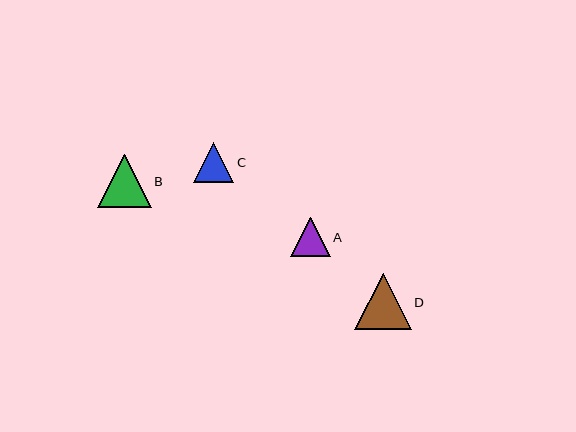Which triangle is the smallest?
Triangle A is the smallest with a size of approximately 40 pixels.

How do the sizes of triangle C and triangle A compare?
Triangle C and triangle A are approximately the same size.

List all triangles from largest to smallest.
From largest to smallest: D, B, C, A.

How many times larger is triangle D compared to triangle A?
Triangle D is approximately 1.4 times the size of triangle A.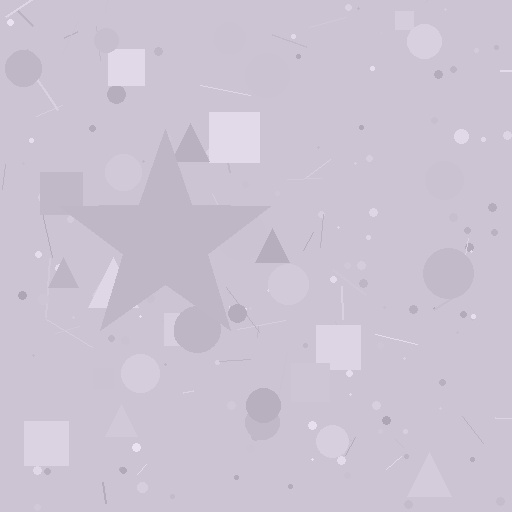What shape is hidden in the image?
A star is hidden in the image.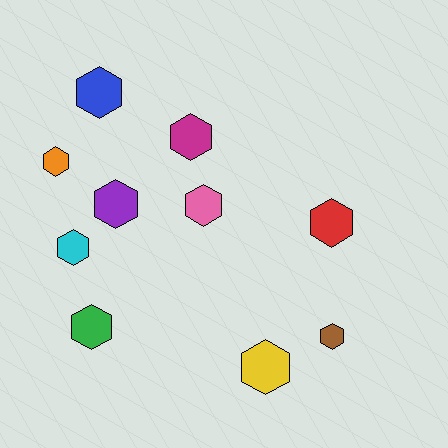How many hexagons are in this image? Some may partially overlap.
There are 10 hexagons.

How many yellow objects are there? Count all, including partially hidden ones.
There is 1 yellow object.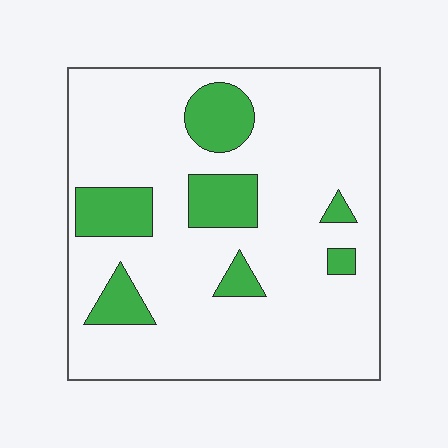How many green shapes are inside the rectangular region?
7.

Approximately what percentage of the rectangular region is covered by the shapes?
Approximately 15%.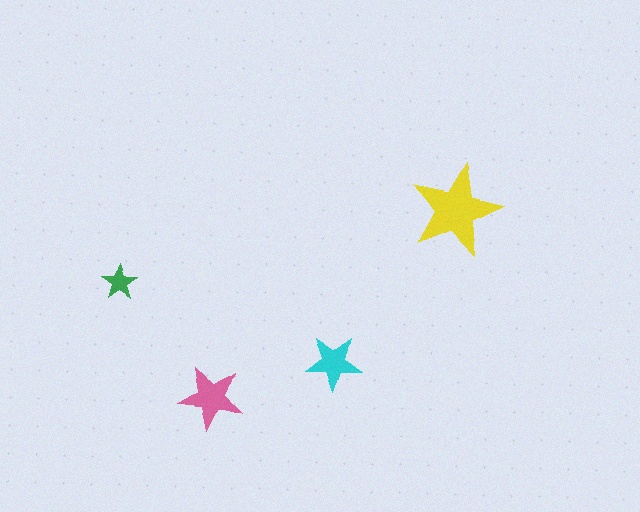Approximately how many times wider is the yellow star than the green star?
About 2.5 times wider.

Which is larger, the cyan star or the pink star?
The pink one.